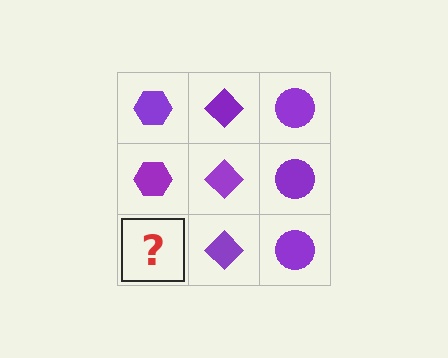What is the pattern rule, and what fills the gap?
The rule is that each column has a consistent shape. The gap should be filled with a purple hexagon.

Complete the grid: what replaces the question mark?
The question mark should be replaced with a purple hexagon.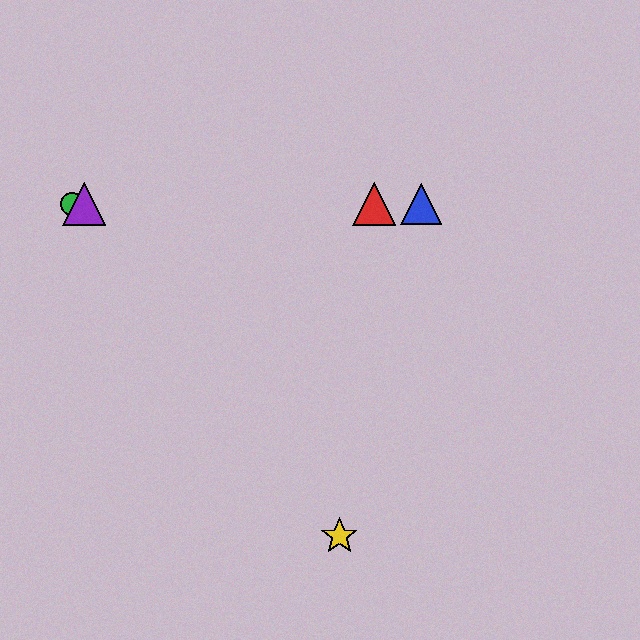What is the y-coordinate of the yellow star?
The yellow star is at y≈536.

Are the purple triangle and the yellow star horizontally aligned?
No, the purple triangle is at y≈204 and the yellow star is at y≈536.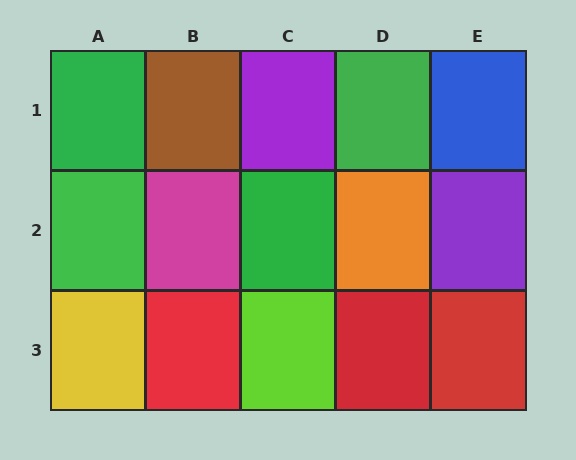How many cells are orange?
1 cell is orange.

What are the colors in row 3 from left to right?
Yellow, red, lime, red, red.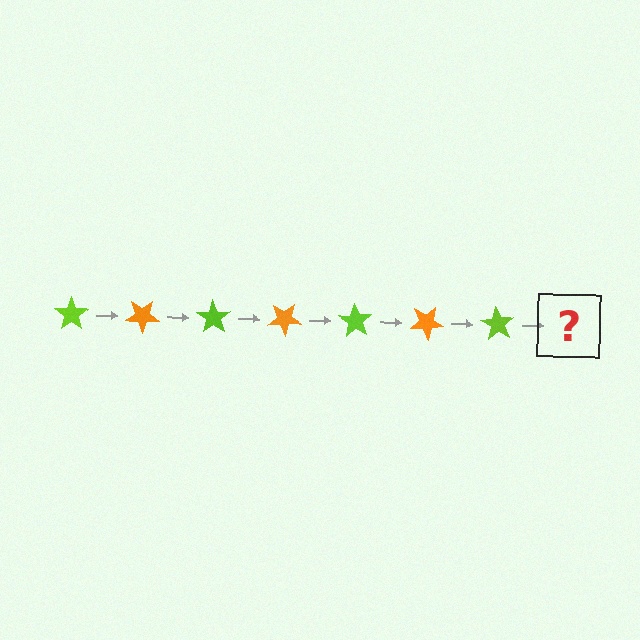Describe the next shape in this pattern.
It should be an orange star, rotated 245 degrees from the start.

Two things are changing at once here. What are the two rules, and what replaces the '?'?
The two rules are that it rotates 35 degrees each step and the color cycles through lime and orange. The '?' should be an orange star, rotated 245 degrees from the start.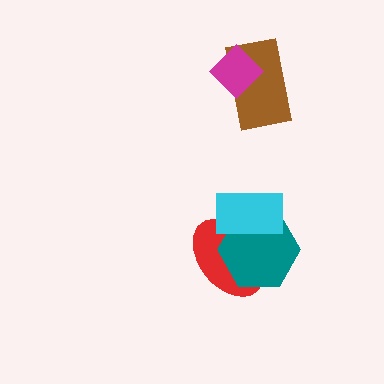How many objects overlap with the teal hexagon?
2 objects overlap with the teal hexagon.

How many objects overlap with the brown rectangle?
1 object overlaps with the brown rectangle.